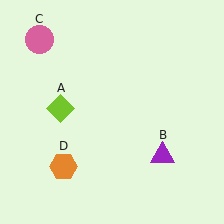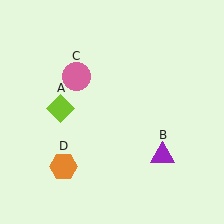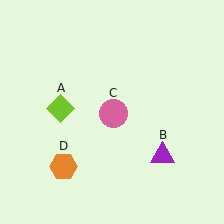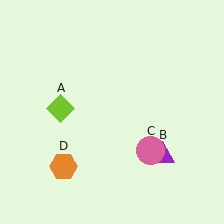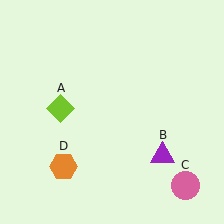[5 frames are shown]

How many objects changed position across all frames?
1 object changed position: pink circle (object C).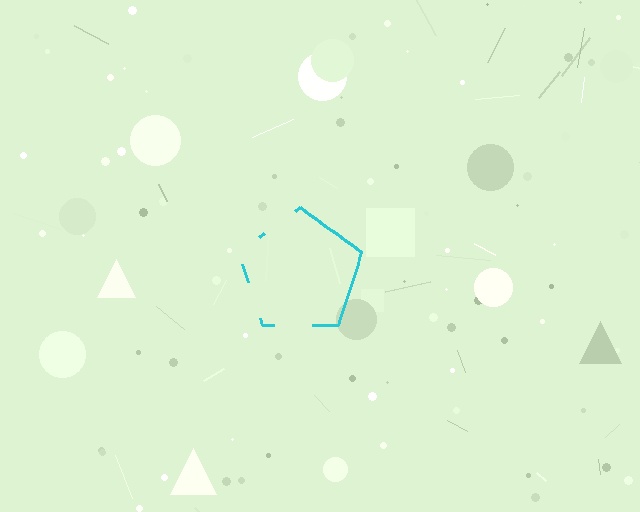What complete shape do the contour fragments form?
The contour fragments form a pentagon.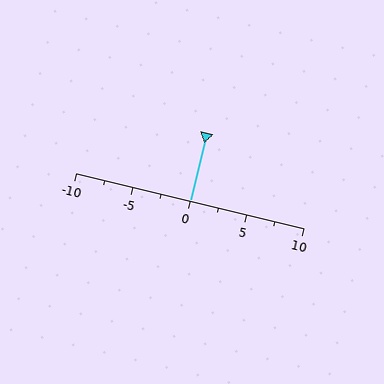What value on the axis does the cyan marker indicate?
The marker indicates approximately 0.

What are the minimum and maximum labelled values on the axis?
The axis runs from -10 to 10.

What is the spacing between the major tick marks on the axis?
The major ticks are spaced 5 apart.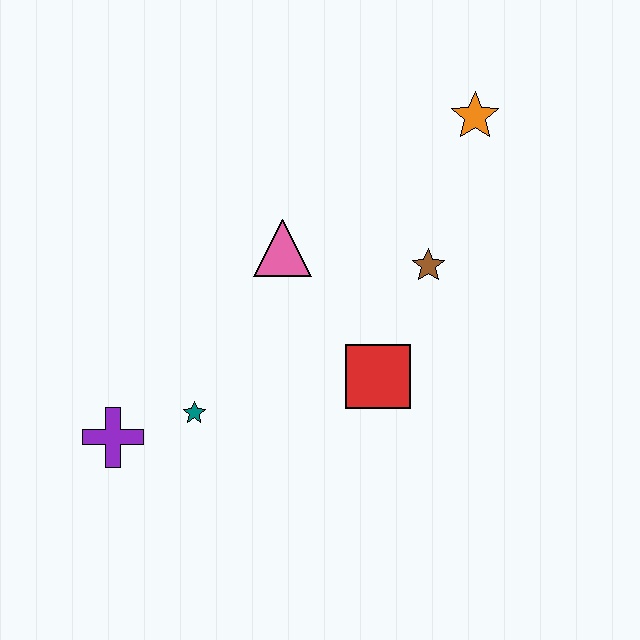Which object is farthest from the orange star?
The purple cross is farthest from the orange star.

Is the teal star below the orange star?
Yes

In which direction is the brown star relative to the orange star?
The brown star is below the orange star.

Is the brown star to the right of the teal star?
Yes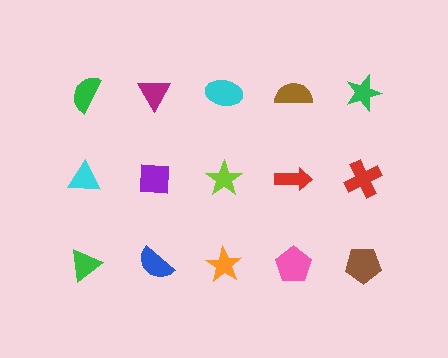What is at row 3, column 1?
A green triangle.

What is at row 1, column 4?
A brown semicircle.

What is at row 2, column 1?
A cyan triangle.